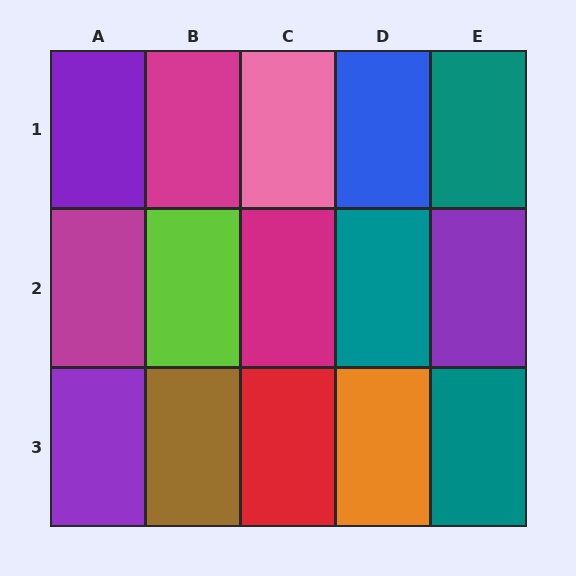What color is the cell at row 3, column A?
Purple.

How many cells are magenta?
3 cells are magenta.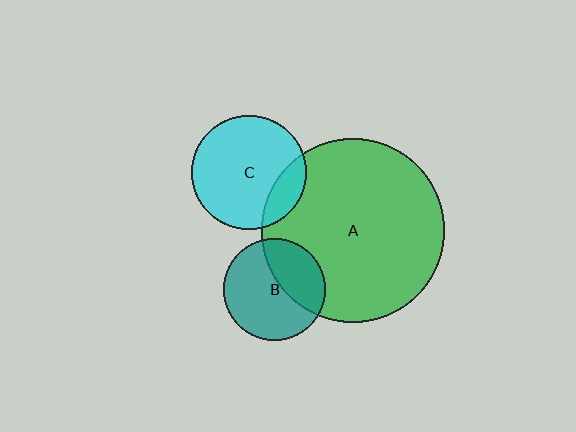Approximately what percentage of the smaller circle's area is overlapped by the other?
Approximately 15%.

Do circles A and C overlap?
Yes.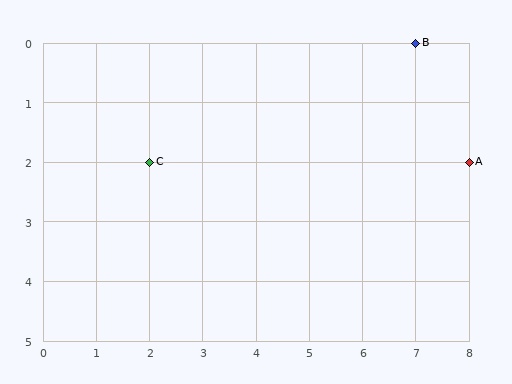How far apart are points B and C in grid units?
Points B and C are 5 columns and 2 rows apart (about 5.4 grid units diagonally).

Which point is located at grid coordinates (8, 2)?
Point A is at (8, 2).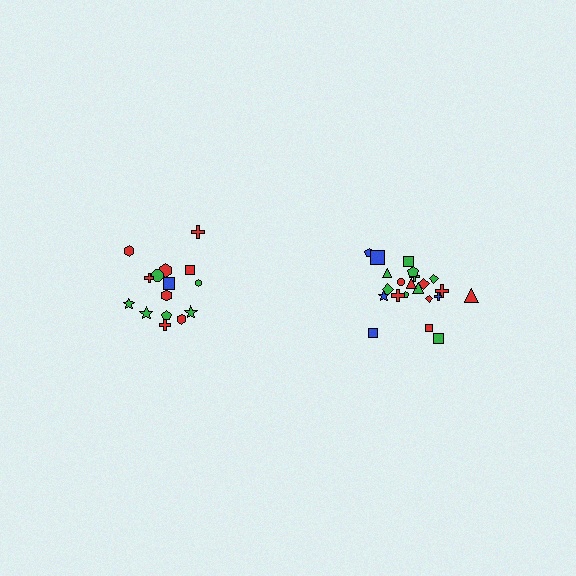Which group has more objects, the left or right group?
The right group.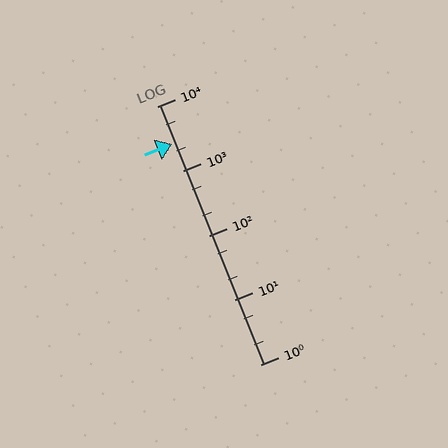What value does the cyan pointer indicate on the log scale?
The pointer indicates approximately 2600.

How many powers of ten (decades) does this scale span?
The scale spans 4 decades, from 1 to 10000.